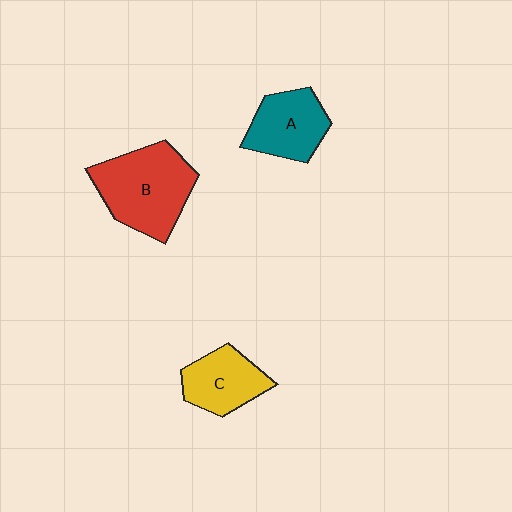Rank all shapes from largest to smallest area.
From largest to smallest: B (red), A (teal), C (yellow).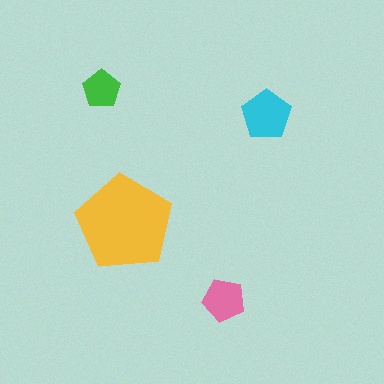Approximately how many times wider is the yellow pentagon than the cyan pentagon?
About 2 times wider.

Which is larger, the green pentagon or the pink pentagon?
The pink one.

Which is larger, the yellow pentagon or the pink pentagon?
The yellow one.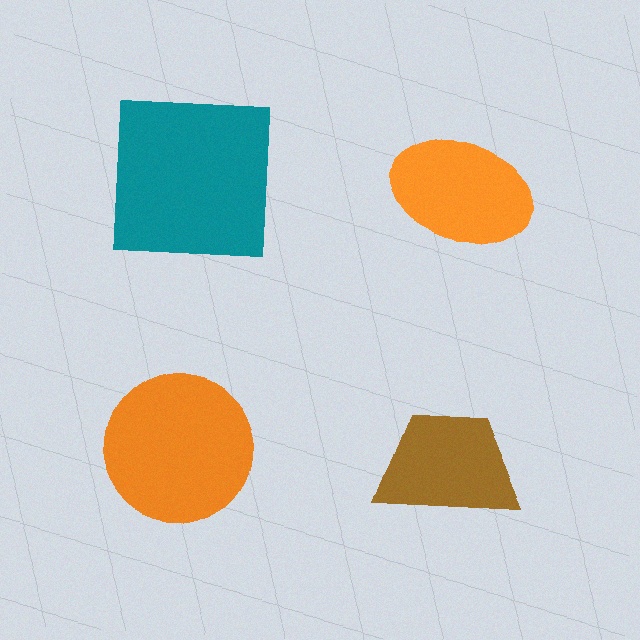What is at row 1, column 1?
A teal square.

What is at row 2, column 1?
An orange circle.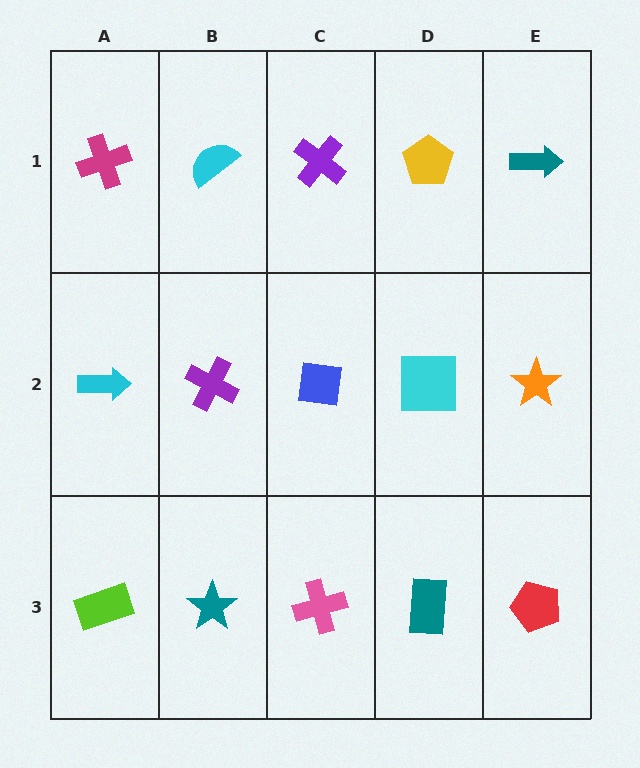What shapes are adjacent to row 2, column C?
A purple cross (row 1, column C), a pink cross (row 3, column C), a purple cross (row 2, column B), a cyan square (row 2, column D).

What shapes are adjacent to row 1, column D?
A cyan square (row 2, column D), a purple cross (row 1, column C), a teal arrow (row 1, column E).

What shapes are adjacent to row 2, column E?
A teal arrow (row 1, column E), a red pentagon (row 3, column E), a cyan square (row 2, column D).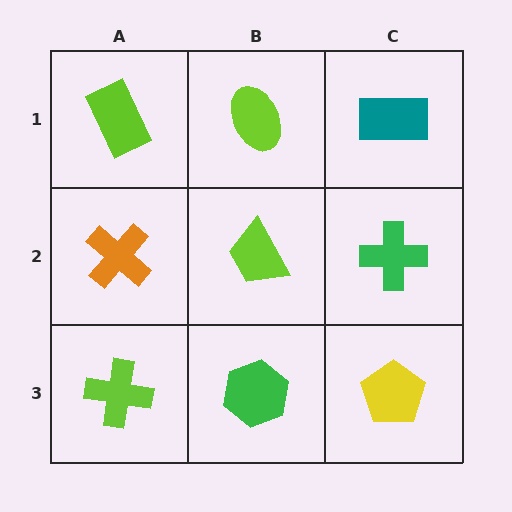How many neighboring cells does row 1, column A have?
2.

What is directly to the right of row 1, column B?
A teal rectangle.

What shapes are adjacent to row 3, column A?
An orange cross (row 2, column A), a green hexagon (row 3, column B).